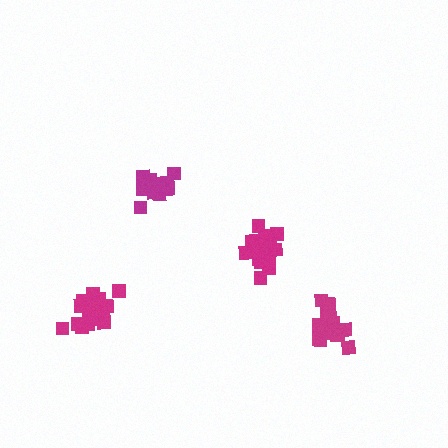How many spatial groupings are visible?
There are 4 spatial groupings.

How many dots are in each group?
Group 1: 21 dots, Group 2: 17 dots, Group 3: 20 dots, Group 4: 20 dots (78 total).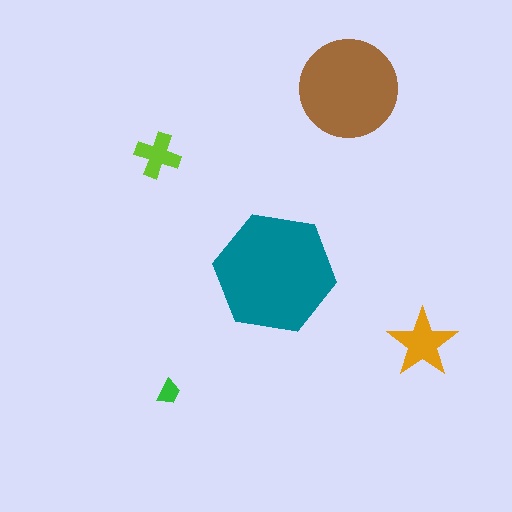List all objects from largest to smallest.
The teal hexagon, the brown circle, the orange star, the lime cross, the green trapezoid.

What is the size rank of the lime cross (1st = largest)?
4th.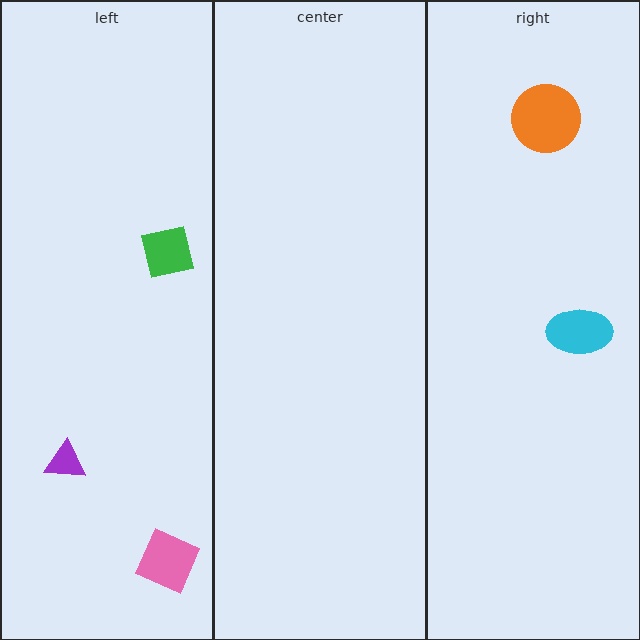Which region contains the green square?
The left region.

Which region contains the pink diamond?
The left region.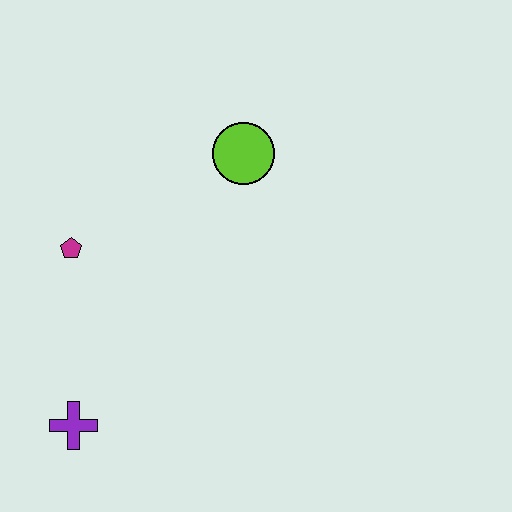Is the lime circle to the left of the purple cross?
No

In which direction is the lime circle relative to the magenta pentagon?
The lime circle is to the right of the magenta pentagon.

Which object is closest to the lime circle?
The magenta pentagon is closest to the lime circle.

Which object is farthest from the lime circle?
The purple cross is farthest from the lime circle.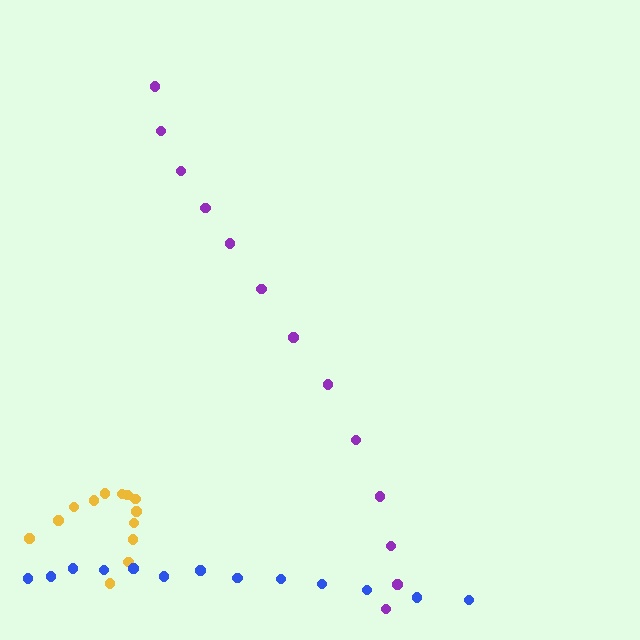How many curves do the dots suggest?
There are 3 distinct paths.